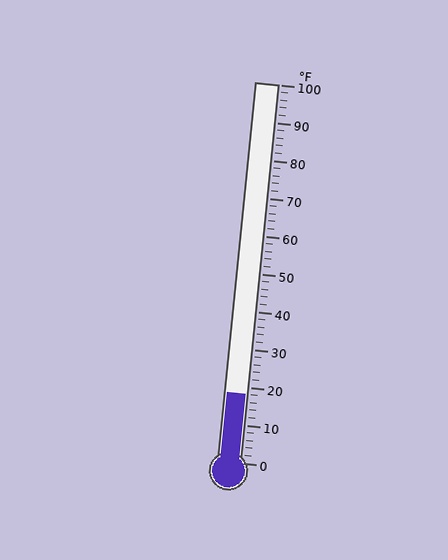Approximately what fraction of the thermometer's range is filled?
The thermometer is filled to approximately 20% of its range.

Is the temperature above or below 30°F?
The temperature is below 30°F.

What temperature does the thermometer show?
The thermometer shows approximately 18°F.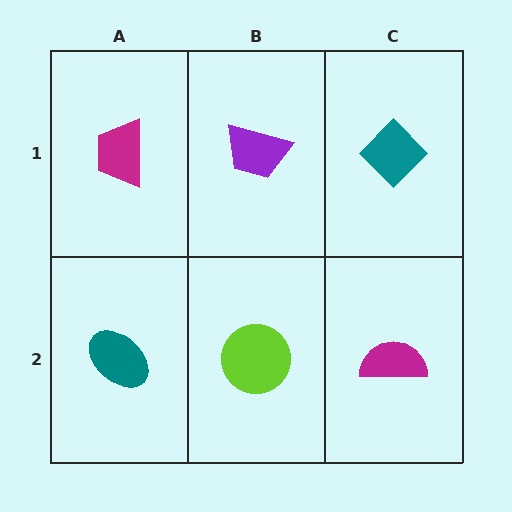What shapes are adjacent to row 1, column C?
A magenta semicircle (row 2, column C), a purple trapezoid (row 1, column B).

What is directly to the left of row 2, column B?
A teal ellipse.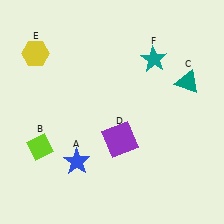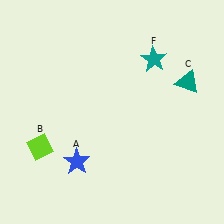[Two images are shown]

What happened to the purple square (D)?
The purple square (D) was removed in Image 2. It was in the bottom-right area of Image 1.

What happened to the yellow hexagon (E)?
The yellow hexagon (E) was removed in Image 2. It was in the top-left area of Image 1.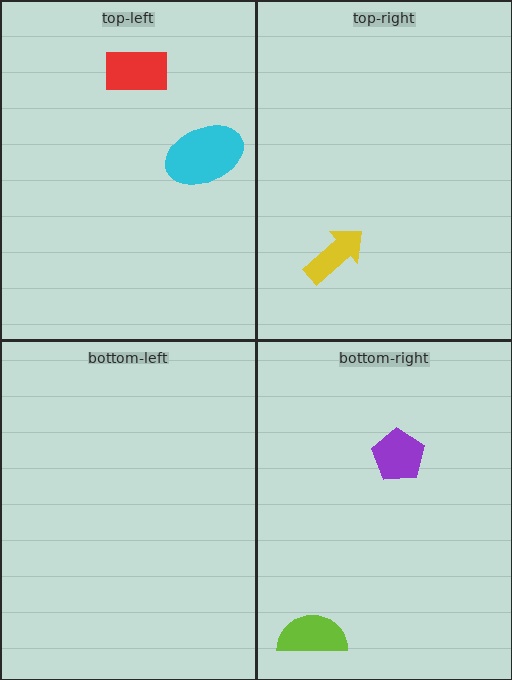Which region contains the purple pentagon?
The bottom-right region.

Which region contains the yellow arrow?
The top-right region.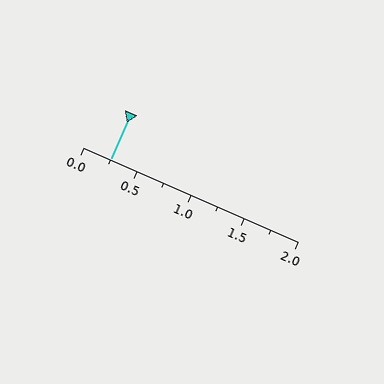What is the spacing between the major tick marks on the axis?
The major ticks are spaced 0.5 apart.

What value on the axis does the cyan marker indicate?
The marker indicates approximately 0.25.